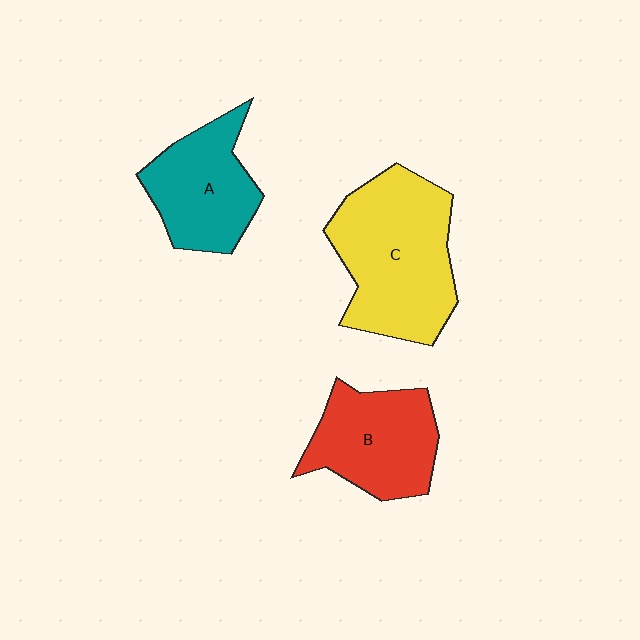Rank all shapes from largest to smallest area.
From largest to smallest: C (yellow), B (red), A (teal).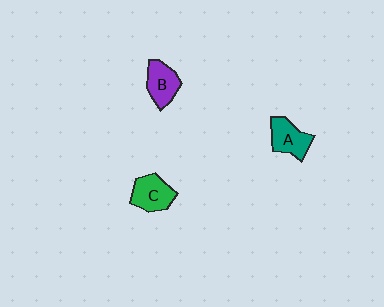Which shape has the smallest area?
Shape B (purple).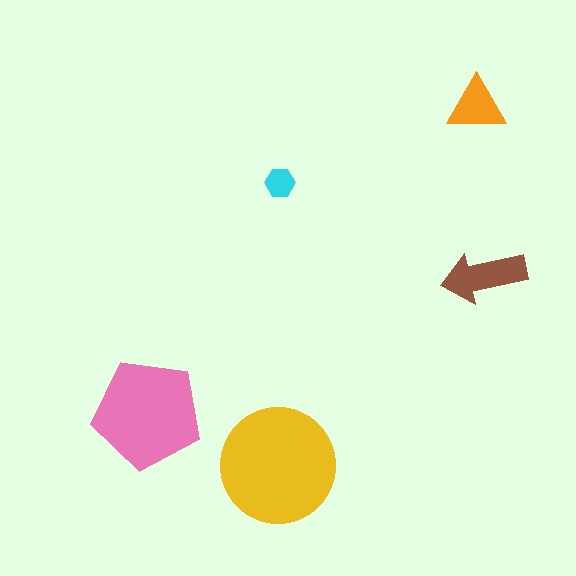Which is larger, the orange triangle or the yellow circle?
The yellow circle.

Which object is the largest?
The yellow circle.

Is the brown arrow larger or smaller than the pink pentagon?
Smaller.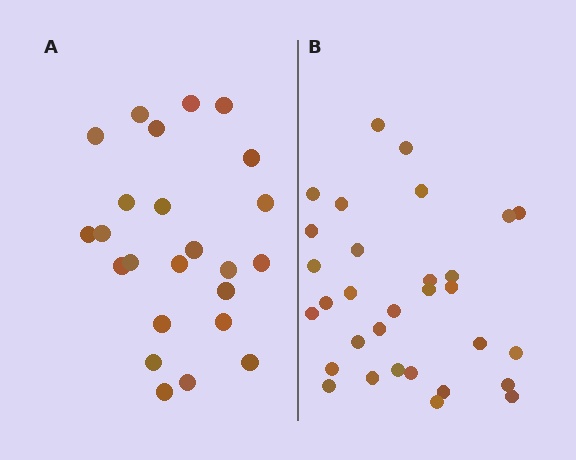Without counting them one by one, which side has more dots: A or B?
Region B (the right region) has more dots.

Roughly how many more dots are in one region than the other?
Region B has roughly 8 or so more dots than region A.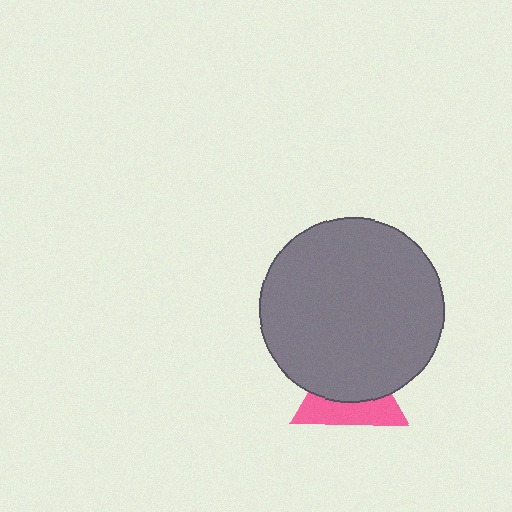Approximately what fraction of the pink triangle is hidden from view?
Roughly 57% of the pink triangle is hidden behind the gray circle.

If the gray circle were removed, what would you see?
You would see the complete pink triangle.